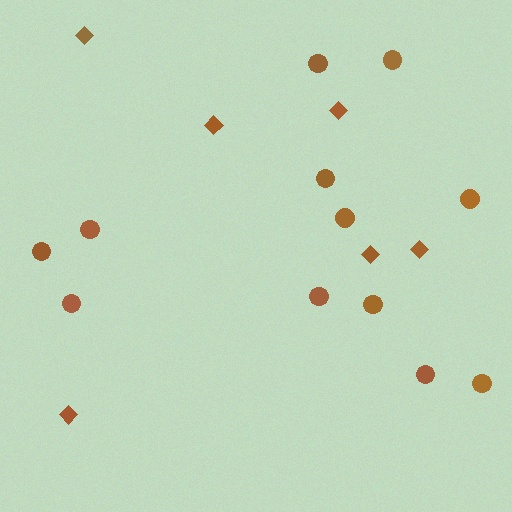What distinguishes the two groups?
There are 2 groups: one group of circles (12) and one group of diamonds (6).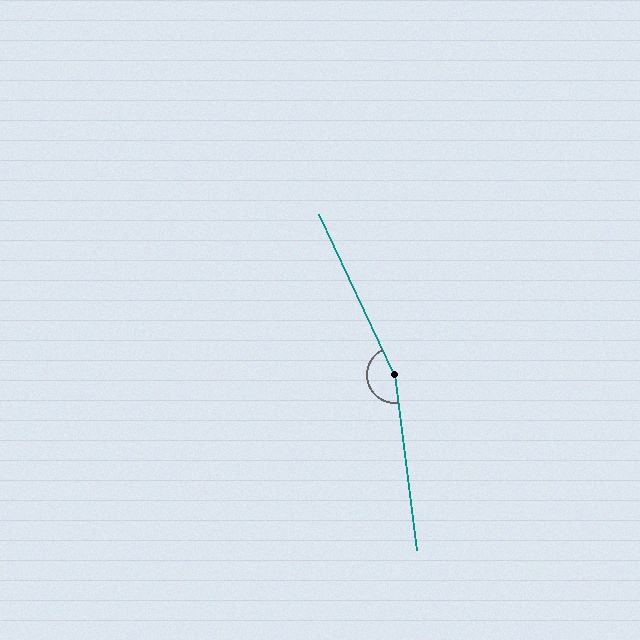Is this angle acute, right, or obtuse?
It is obtuse.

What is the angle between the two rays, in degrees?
Approximately 162 degrees.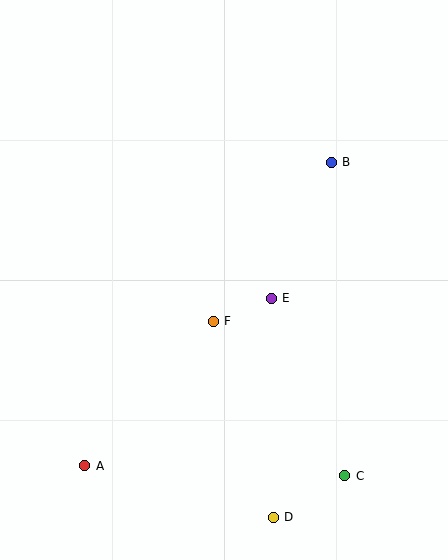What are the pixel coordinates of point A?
Point A is at (85, 466).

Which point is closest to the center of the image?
Point F at (213, 321) is closest to the center.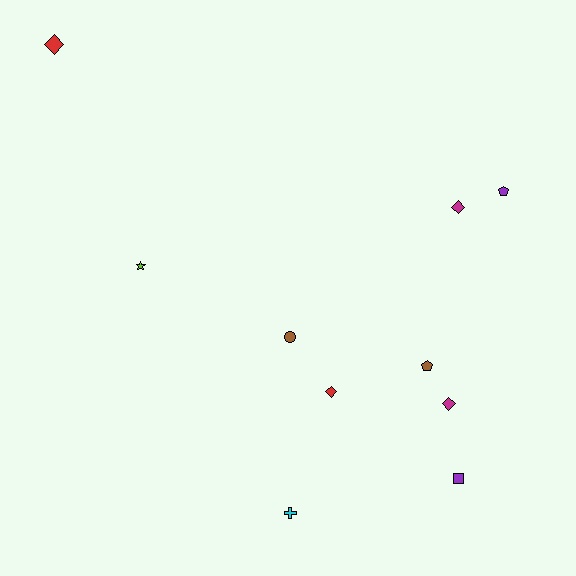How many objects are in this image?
There are 10 objects.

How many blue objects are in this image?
There are no blue objects.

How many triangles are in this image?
There are no triangles.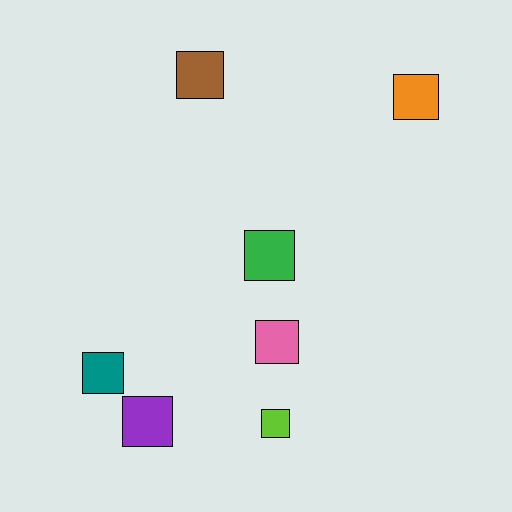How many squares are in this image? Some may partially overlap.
There are 7 squares.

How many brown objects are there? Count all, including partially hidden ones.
There is 1 brown object.